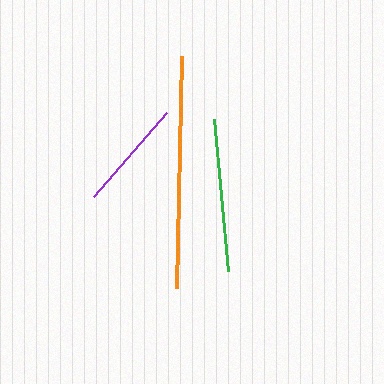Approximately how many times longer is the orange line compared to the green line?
The orange line is approximately 1.5 times the length of the green line.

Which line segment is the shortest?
The purple line is the shortest at approximately 112 pixels.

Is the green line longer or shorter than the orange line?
The orange line is longer than the green line.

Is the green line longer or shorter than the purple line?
The green line is longer than the purple line.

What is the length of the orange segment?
The orange segment is approximately 233 pixels long.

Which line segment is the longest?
The orange line is the longest at approximately 233 pixels.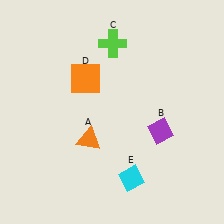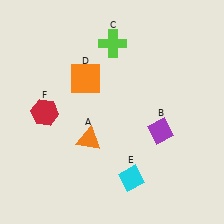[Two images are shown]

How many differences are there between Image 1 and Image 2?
There is 1 difference between the two images.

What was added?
A red hexagon (F) was added in Image 2.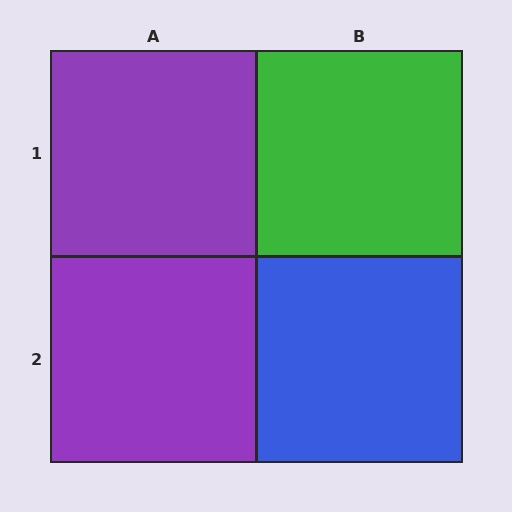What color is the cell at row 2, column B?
Blue.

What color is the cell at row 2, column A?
Purple.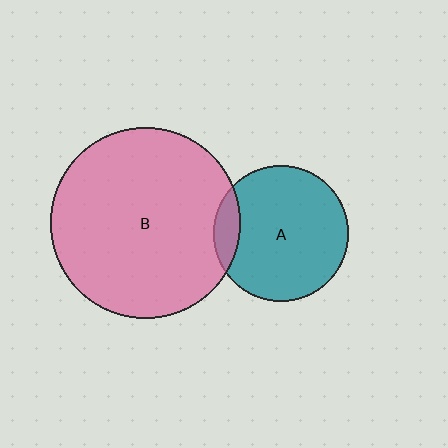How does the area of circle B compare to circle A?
Approximately 2.0 times.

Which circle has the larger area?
Circle B (pink).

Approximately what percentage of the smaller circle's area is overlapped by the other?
Approximately 10%.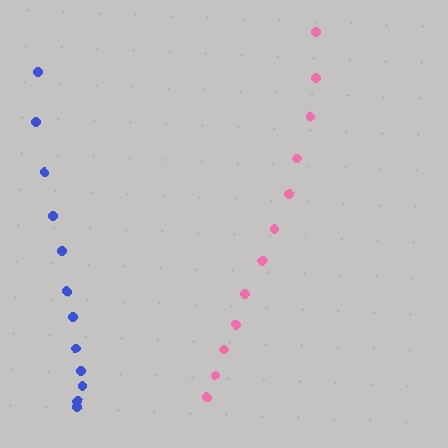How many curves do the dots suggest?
There are 2 distinct paths.